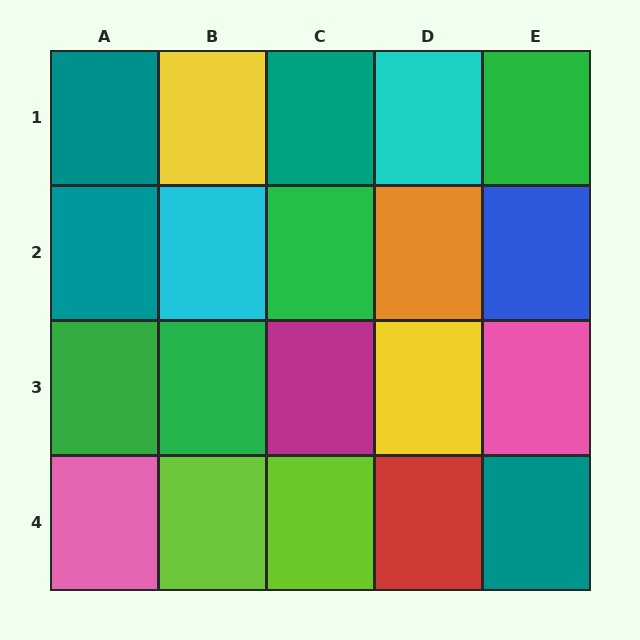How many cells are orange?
1 cell is orange.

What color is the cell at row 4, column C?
Lime.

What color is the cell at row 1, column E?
Green.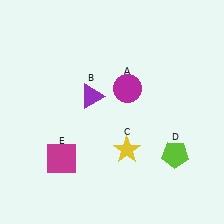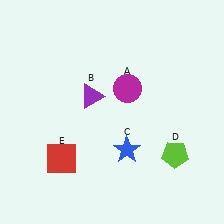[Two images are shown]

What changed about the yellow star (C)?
In Image 1, C is yellow. In Image 2, it changed to blue.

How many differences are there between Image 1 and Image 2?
There are 2 differences between the two images.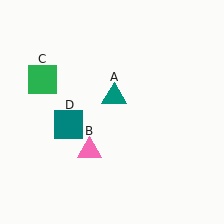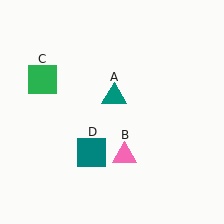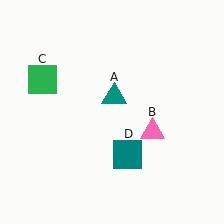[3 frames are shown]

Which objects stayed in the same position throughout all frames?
Teal triangle (object A) and green square (object C) remained stationary.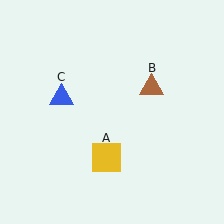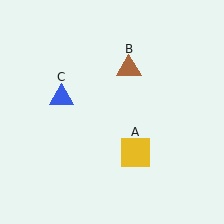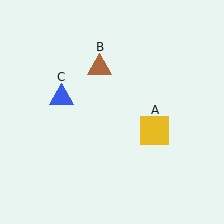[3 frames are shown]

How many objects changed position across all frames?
2 objects changed position: yellow square (object A), brown triangle (object B).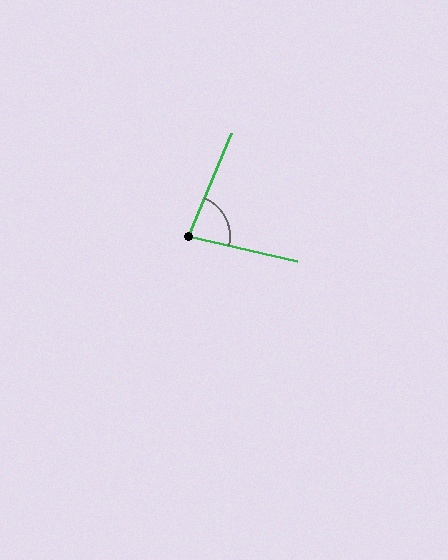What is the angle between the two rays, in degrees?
Approximately 80 degrees.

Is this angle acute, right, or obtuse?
It is acute.